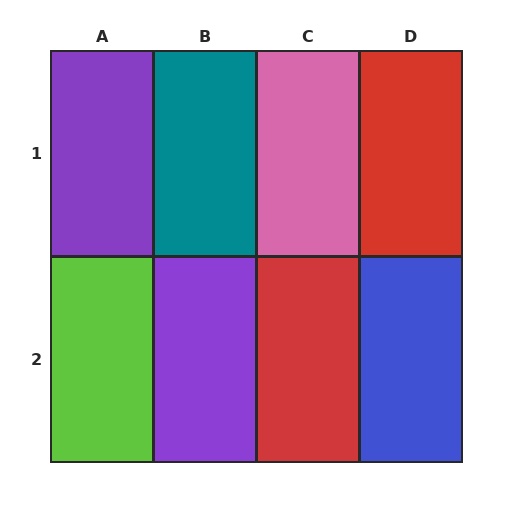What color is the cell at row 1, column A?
Purple.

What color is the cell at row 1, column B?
Teal.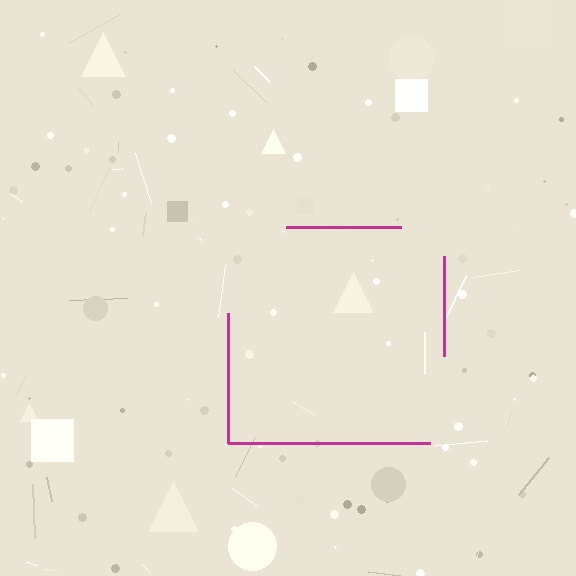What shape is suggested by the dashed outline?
The dashed outline suggests a square.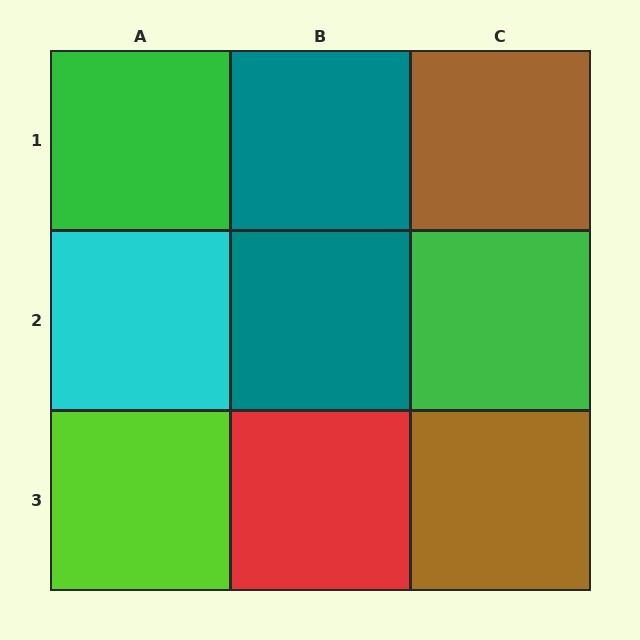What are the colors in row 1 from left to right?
Green, teal, brown.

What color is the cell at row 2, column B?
Teal.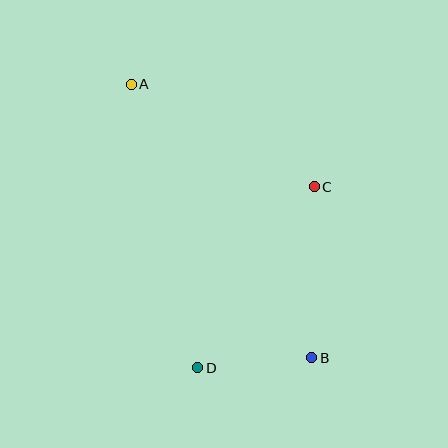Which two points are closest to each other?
Points B and D are closest to each other.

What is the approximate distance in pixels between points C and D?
The distance between C and D is approximately 215 pixels.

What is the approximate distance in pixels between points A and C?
The distance between A and C is approximately 209 pixels.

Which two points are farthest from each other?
Points A and B are farthest from each other.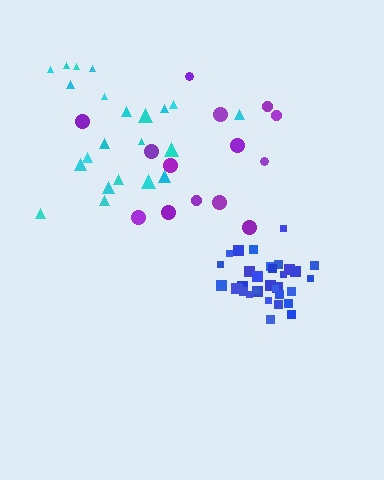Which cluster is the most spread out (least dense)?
Purple.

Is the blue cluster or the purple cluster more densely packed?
Blue.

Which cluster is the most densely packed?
Blue.